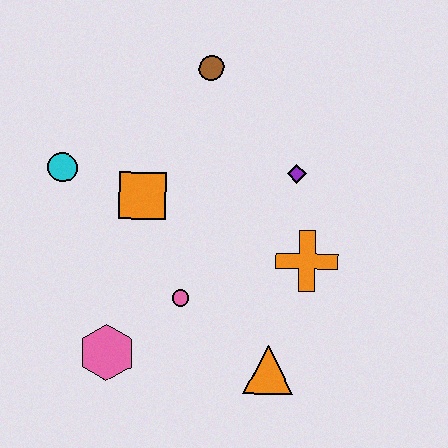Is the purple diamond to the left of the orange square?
No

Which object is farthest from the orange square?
The orange triangle is farthest from the orange square.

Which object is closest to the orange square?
The cyan circle is closest to the orange square.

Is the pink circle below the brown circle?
Yes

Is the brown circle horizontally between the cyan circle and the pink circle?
No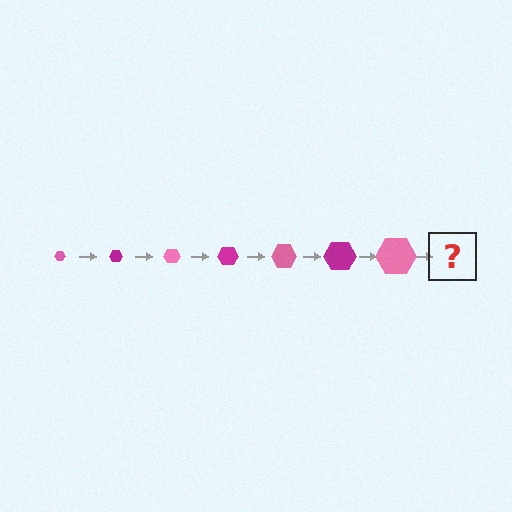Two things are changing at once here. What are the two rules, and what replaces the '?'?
The two rules are that the hexagon grows larger each step and the color cycles through pink and magenta. The '?' should be a magenta hexagon, larger than the previous one.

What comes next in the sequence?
The next element should be a magenta hexagon, larger than the previous one.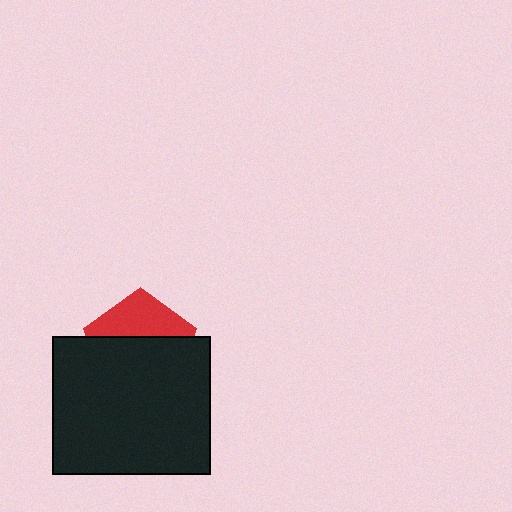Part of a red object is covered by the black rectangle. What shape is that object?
It is a pentagon.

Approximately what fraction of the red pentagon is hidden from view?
Roughly 63% of the red pentagon is hidden behind the black rectangle.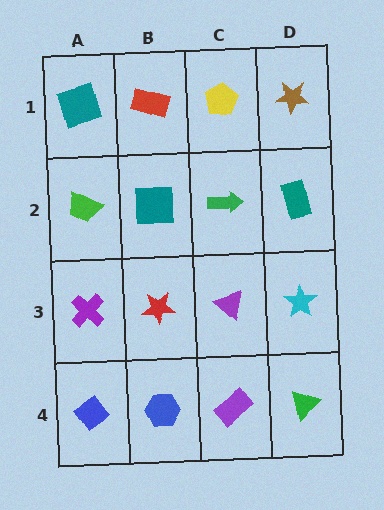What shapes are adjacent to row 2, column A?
A teal square (row 1, column A), a purple cross (row 3, column A), a teal square (row 2, column B).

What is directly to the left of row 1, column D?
A yellow pentagon.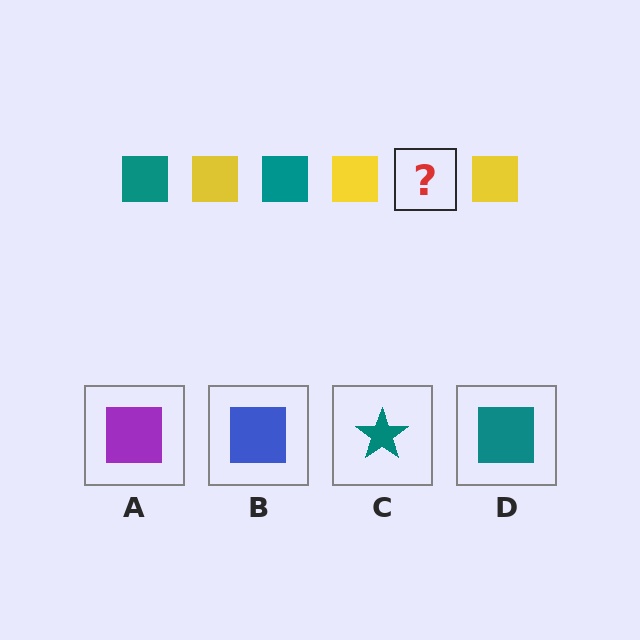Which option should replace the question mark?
Option D.